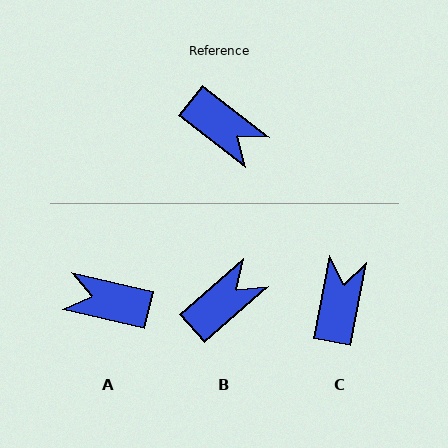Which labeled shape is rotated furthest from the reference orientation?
A, about 155 degrees away.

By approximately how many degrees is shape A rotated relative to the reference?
Approximately 155 degrees clockwise.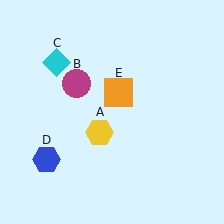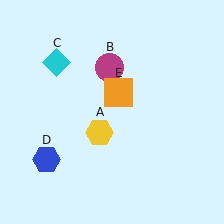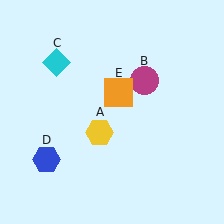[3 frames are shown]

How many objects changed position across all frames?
1 object changed position: magenta circle (object B).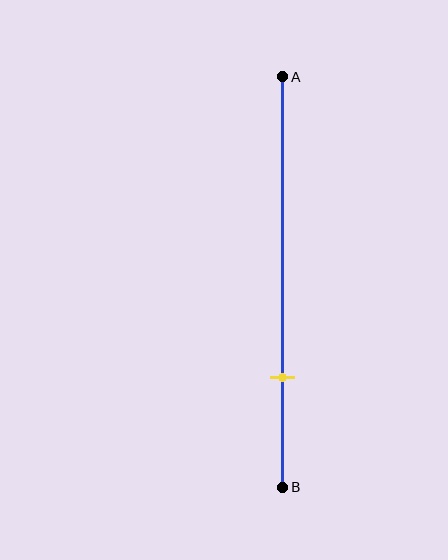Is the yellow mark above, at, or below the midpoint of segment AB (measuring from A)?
The yellow mark is below the midpoint of segment AB.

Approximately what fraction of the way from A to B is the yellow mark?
The yellow mark is approximately 75% of the way from A to B.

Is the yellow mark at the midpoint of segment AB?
No, the mark is at about 75% from A, not at the 50% midpoint.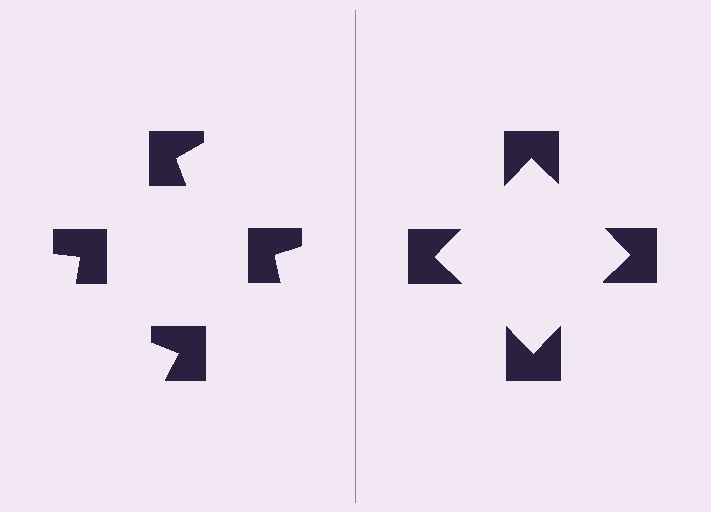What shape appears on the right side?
An illusory square.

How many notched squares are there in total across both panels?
8 — 4 on each side.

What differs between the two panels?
The notched squares are positioned identically on both sides; only the wedge orientations differ. On the right they align to a square; on the left they are misaligned.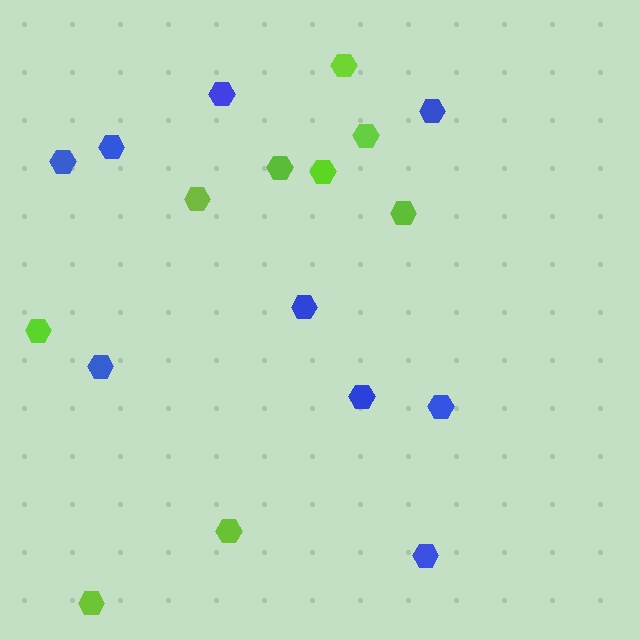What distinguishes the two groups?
There are 2 groups: one group of lime hexagons (9) and one group of blue hexagons (9).